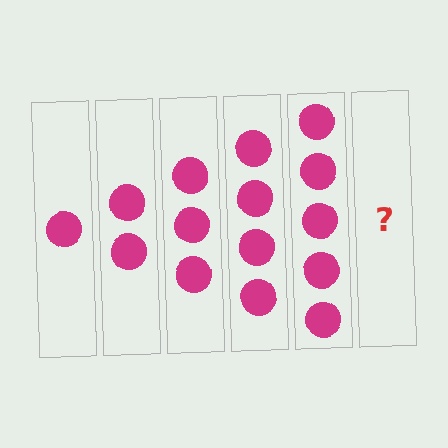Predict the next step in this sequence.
The next step is 6 circles.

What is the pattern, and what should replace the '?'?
The pattern is that each step adds one more circle. The '?' should be 6 circles.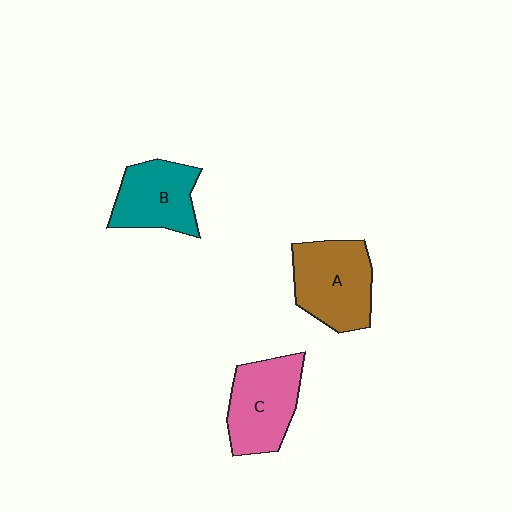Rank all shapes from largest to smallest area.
From largest to smallest: A (brown), C (pink), B (teal).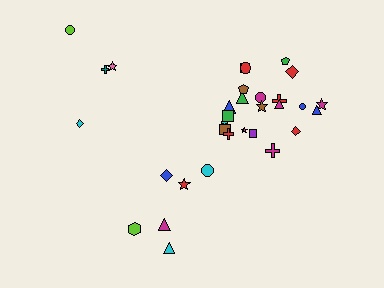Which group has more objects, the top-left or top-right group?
The top-right group.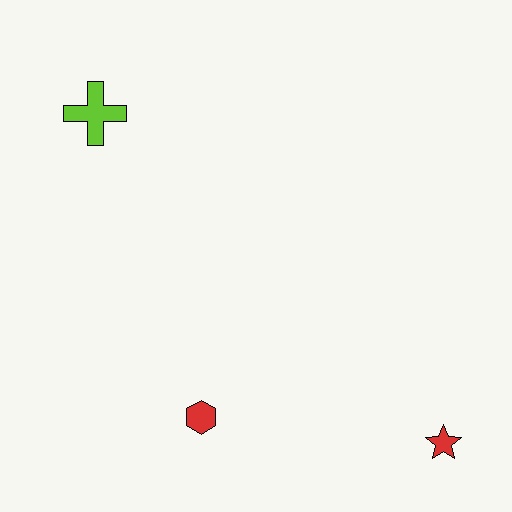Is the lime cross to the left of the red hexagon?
Yes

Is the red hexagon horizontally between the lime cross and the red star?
Yes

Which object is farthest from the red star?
The lime cross is farthest from the red star.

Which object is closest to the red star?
The red hexagon is closest to the red star.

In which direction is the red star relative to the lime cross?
The red star is to the right of the lime cross.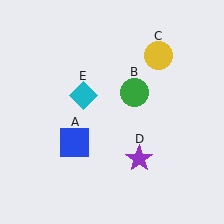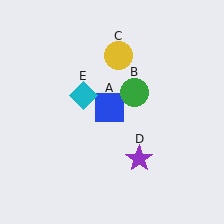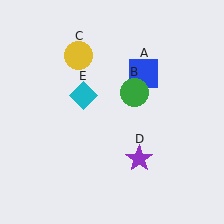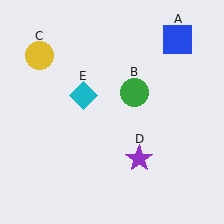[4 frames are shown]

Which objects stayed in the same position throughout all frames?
Green circle (object B) and purple star (object D) and cyan diamond (object E) remained stationary.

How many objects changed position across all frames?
2 objects changed position: blue square (object A), yellow circle (object C).